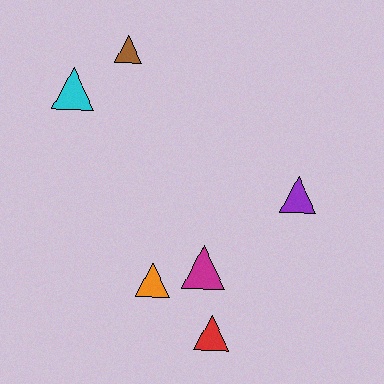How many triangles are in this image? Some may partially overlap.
There are 6 triangles.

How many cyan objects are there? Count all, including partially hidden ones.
There is 1 cyan object.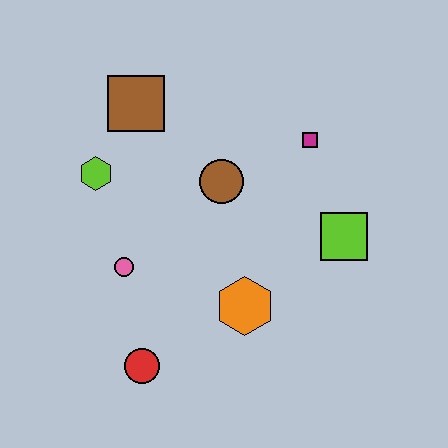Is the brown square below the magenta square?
No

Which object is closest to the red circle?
The pink circle is closest to the red circle.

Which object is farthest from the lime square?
The lime hexagon is farthest from the lime square.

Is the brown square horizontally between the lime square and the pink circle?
Yes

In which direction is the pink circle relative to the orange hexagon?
The pink circle is to the left of the orange hexagon.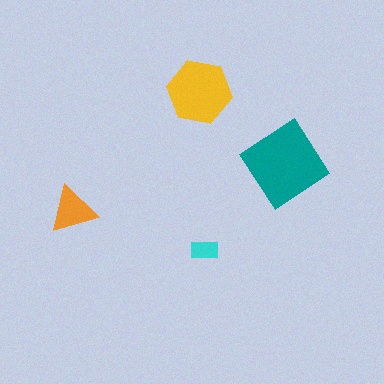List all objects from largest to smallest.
The teal diamond, the yellow hexagon, the orange triangle, the cyan rectangle.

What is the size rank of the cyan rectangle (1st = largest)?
4th.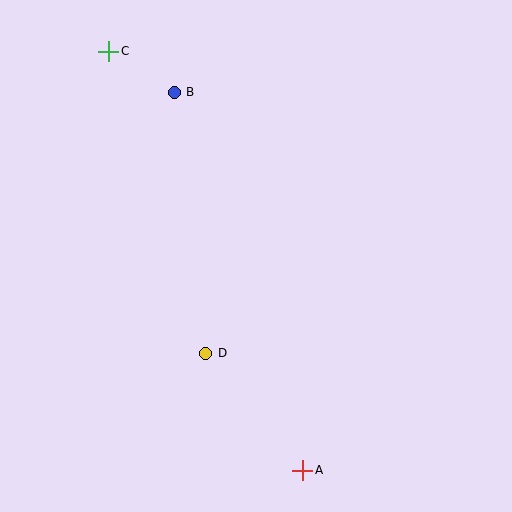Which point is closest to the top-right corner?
Point B is closest to the top-right corner.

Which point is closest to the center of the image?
Point D at (206, 353) is closest to the center.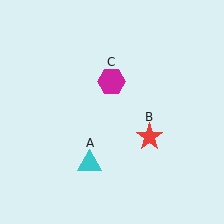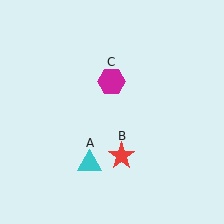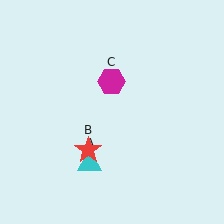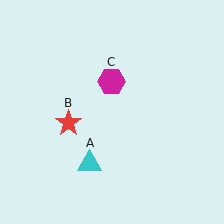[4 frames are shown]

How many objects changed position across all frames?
1 object changed position: red star (object B).